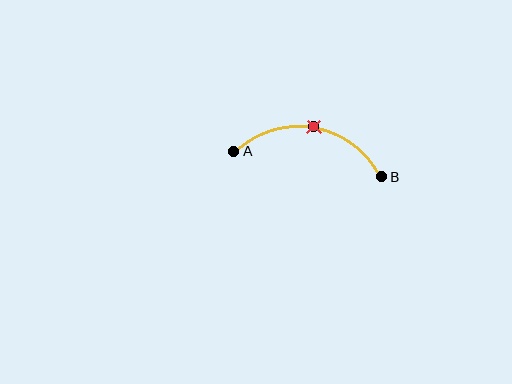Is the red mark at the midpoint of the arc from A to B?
Yes. The red mark lies on the arc at equal arc-length from both A and B — it is the arc midpoint.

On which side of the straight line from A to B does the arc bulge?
The arc bulges above the straight line connecting A and B.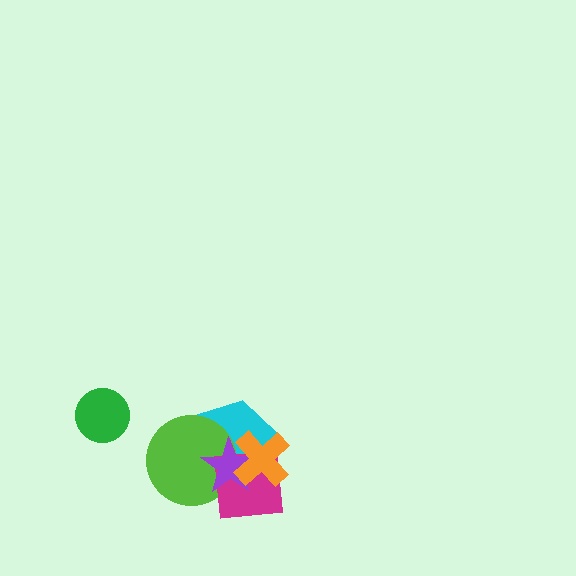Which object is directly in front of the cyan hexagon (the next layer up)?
The lime circle is directly in front of the cyan hexagon.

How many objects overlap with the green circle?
0 objects overlap with the green circle.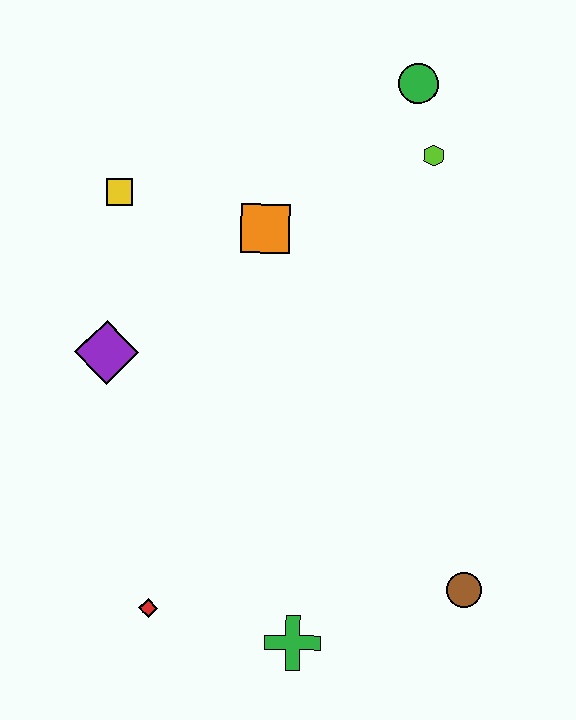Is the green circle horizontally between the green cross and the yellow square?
No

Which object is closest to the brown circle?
The green cross is closest to the brown circle.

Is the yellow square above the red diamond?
Yes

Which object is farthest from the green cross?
The green circle is farthest from the green cross.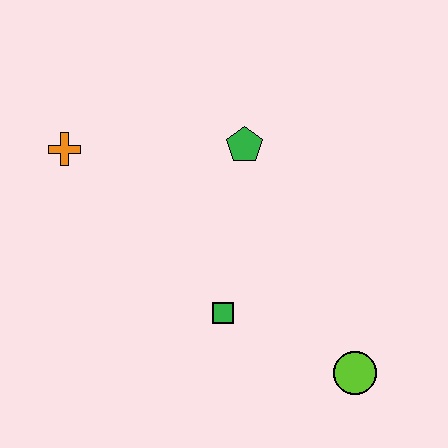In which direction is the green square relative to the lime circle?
The green square is to the left of the lime circle.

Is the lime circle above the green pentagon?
No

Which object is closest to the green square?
The lime circle is closest to the green square.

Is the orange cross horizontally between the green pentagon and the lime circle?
No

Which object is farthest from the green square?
The orange cross is farthest from the green square.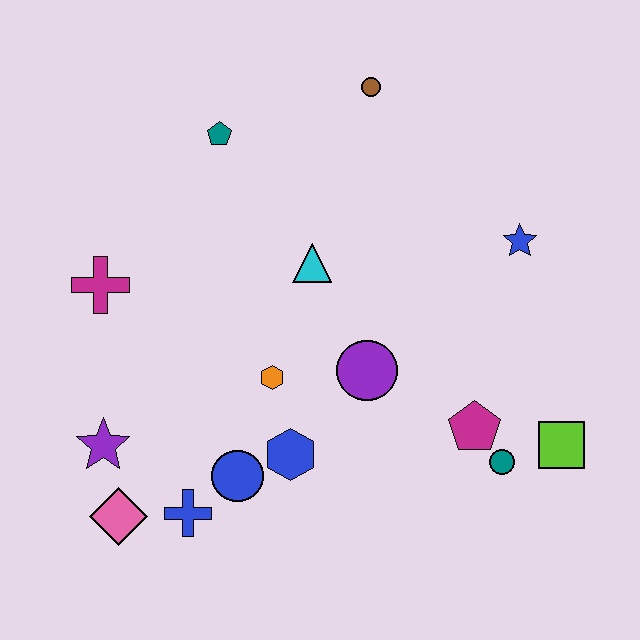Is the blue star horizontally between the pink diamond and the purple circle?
No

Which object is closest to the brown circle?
The teal pentagon is closest to the brown circle.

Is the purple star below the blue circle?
No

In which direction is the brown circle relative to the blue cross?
The brown circle is above the blue cross.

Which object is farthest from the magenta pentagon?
The magenta cross is farthest from the magenta pentagon.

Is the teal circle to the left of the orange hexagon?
No